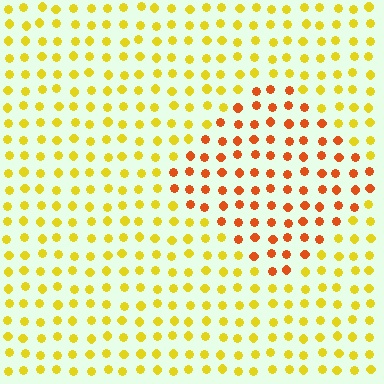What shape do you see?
I see a diamond.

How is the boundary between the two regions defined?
The boundary is defined purely by a slight shift in hue (about 40 degrees). Spacing, size, and orientation are identical on both sides.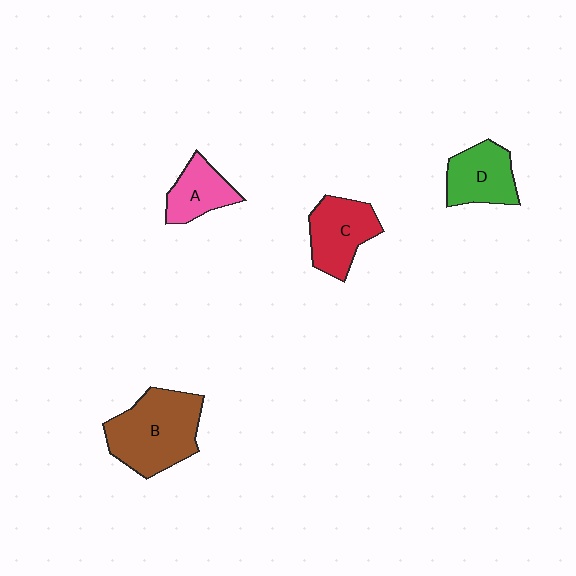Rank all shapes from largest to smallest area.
From largest to smallest: B (brown), C (red), D (green), A (pink).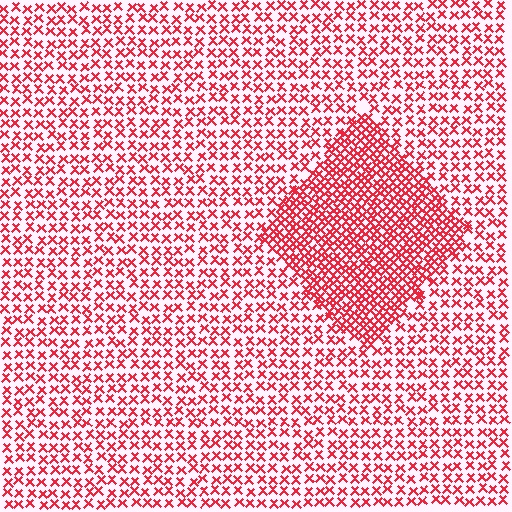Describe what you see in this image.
The image contains small red elements arranged at two different densities. A diamond-shaped region is visible where the elements are more densely packed than the surrounding area.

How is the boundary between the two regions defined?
The boundary is defined by a change in element density (approximately 2.0x ratio). All elements are the same color, size, and shape.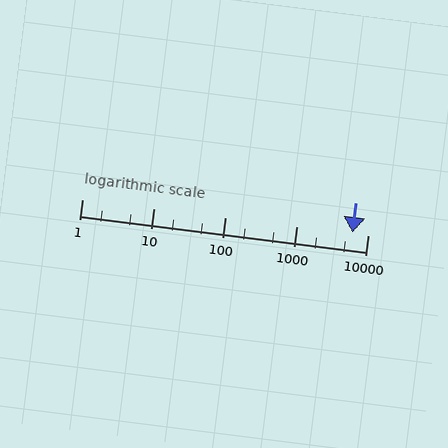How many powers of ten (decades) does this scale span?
The scale spans 4 decades, from 1 to 10000.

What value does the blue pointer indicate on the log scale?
The pointer indicates approximately 6100.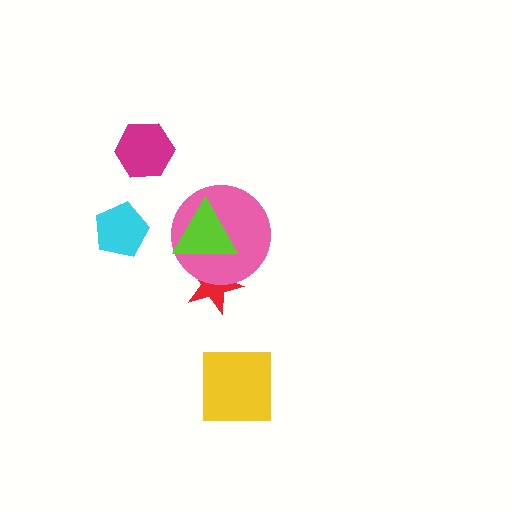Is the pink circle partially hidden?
Yes, it is partially covered by another shape.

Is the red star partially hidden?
Yes, it is partially covered by another shape.